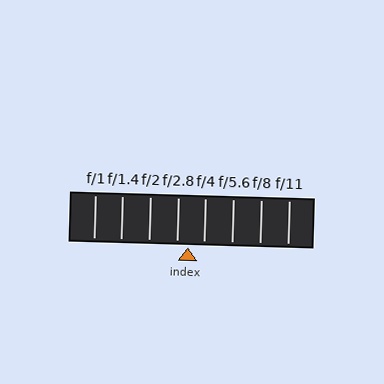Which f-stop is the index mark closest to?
The index mark is closest to f/2.8.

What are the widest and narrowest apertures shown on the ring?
The widest aperture shown is f/1 and the narrowest is f/11.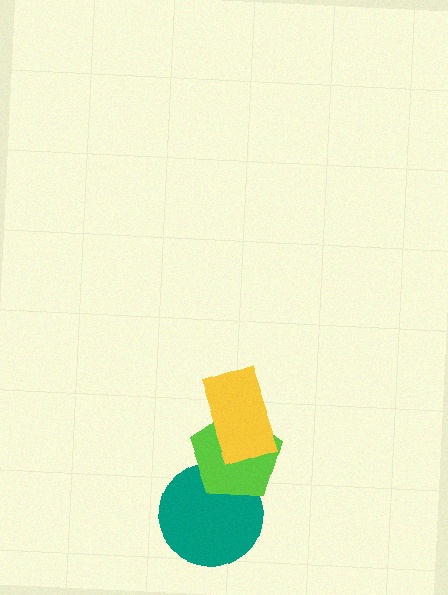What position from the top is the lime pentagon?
The lime pentagon is 2nd from the top.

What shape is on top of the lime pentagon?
The yellow rectangle is on top of the lime pentagon.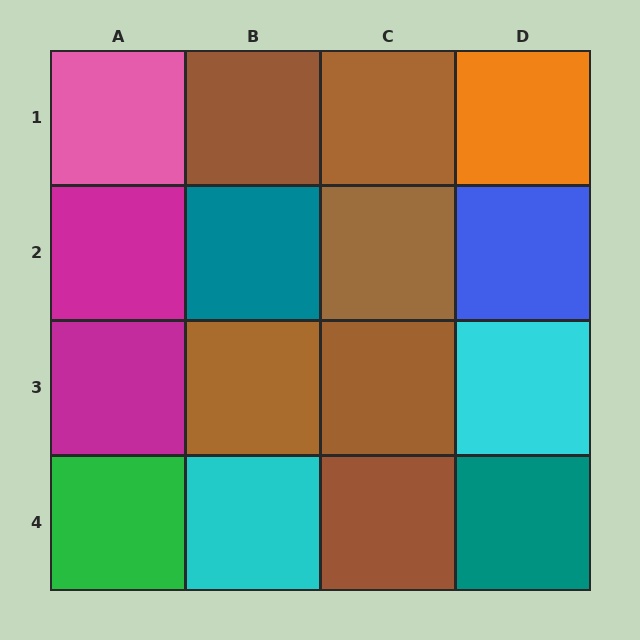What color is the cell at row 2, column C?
Brown.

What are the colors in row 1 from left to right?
Pink, brown, brown, orange.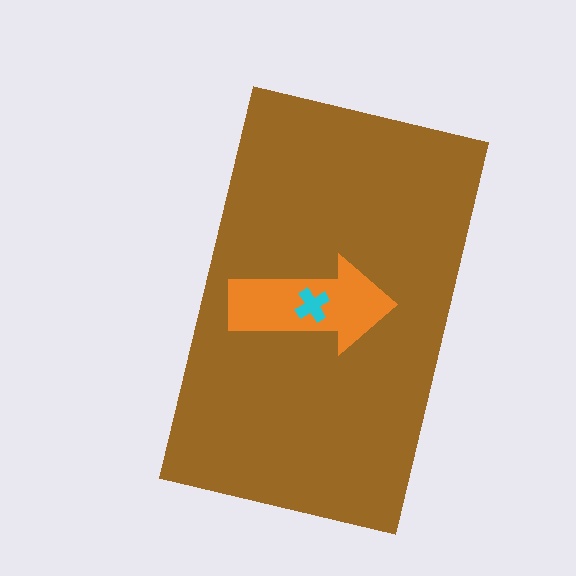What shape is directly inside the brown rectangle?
The orange arrow.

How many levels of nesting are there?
3.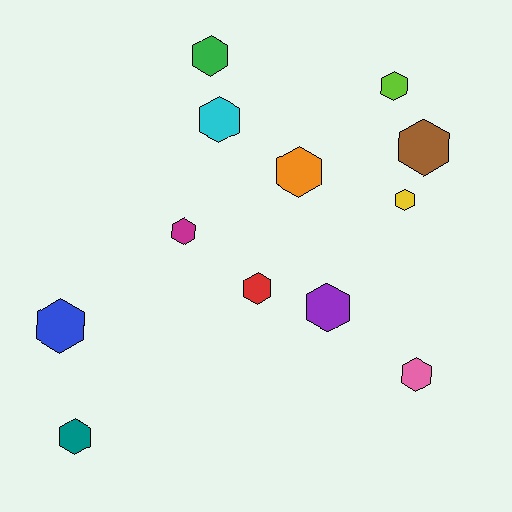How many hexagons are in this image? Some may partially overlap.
There are 12 hexagons.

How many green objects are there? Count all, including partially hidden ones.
There is 1 green object.